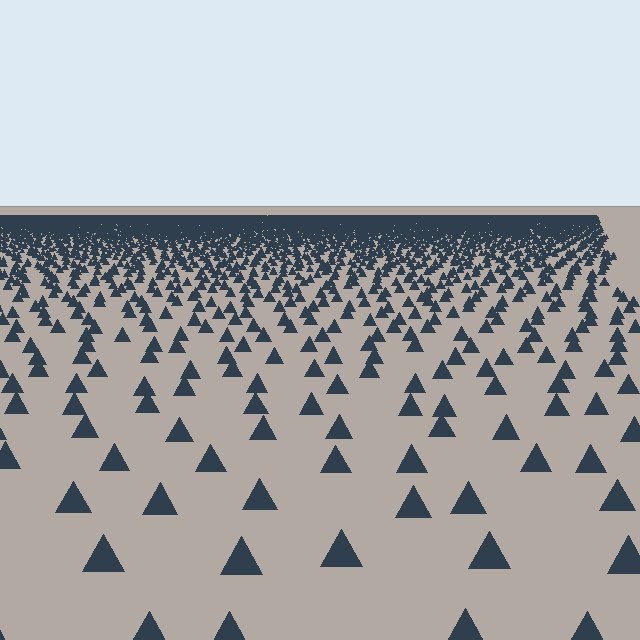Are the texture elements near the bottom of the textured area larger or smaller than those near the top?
Larger. Near the bottom, elements are closer to the viewer and appear at a bigger on-screen size.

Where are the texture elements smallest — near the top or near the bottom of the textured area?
Near the top.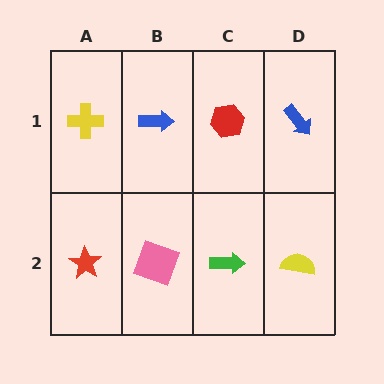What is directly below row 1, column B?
A pink square.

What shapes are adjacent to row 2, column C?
A red hexagon (row 1, column C), a pink square (row 2, column B), a yellow semicircle (row 2, column D).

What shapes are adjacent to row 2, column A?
A yellow cross (row 1, column A), a pink square (row 2, column B).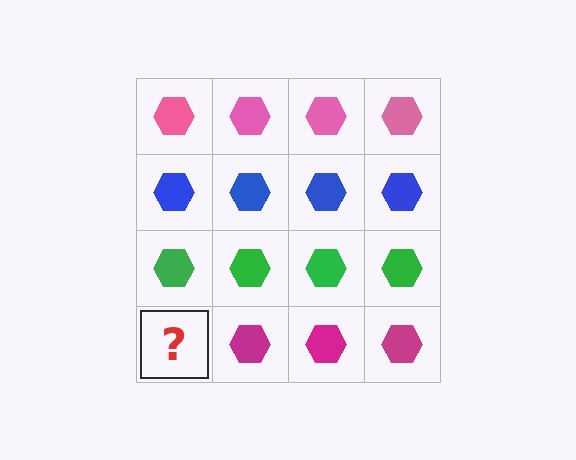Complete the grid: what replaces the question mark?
The question mark should be replaced with a magenta hexagon.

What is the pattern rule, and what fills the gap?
The rule is that each row has a consistent color. The gap should be filled with a magenta hexagon.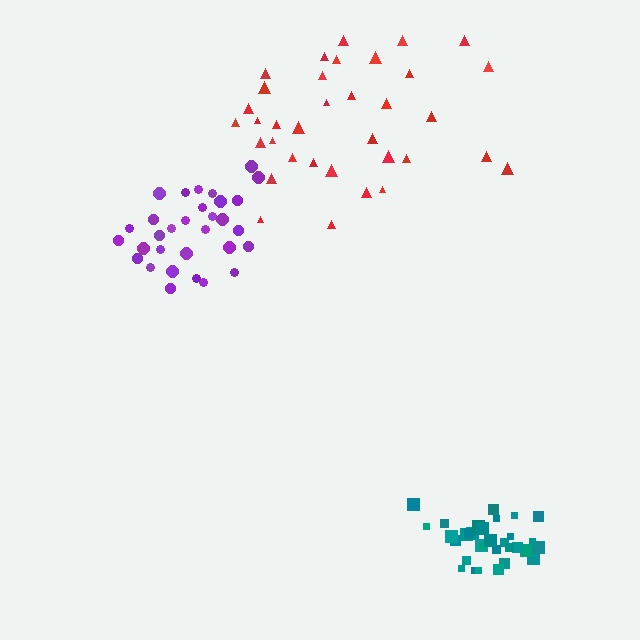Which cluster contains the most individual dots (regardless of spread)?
Teal (35).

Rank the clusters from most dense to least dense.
teal, purple, red.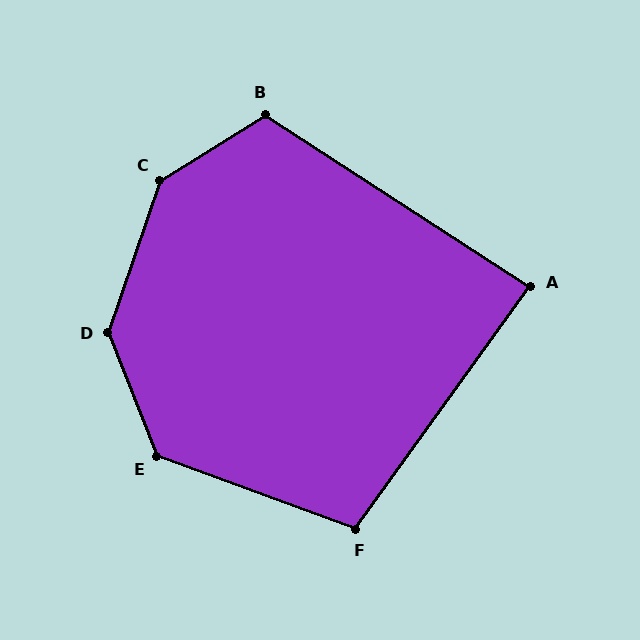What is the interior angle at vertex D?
Approximately 140 degrees (obtuse).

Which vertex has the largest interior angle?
C, at approximately 141 degrees.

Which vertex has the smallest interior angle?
A, at approximately 87 degrees.